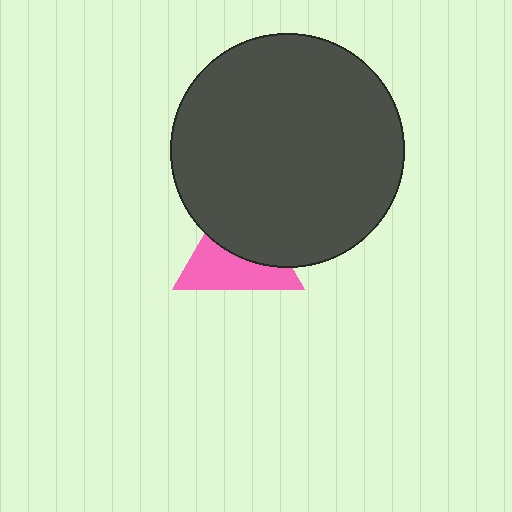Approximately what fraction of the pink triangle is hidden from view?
Roughly 50% of the pink triangle is hidden behind the dark gray circle.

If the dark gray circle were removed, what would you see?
You would see the complete pink triangle.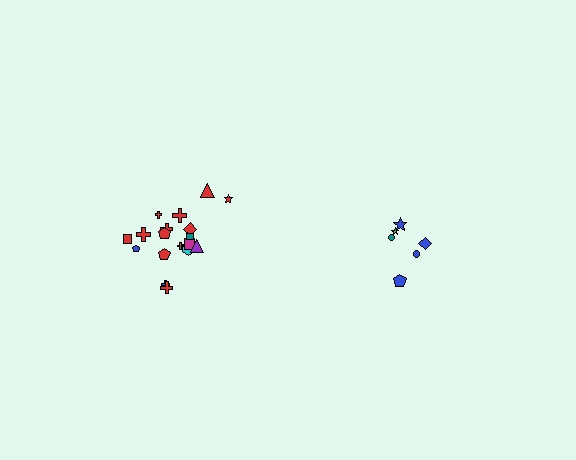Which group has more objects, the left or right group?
The left group.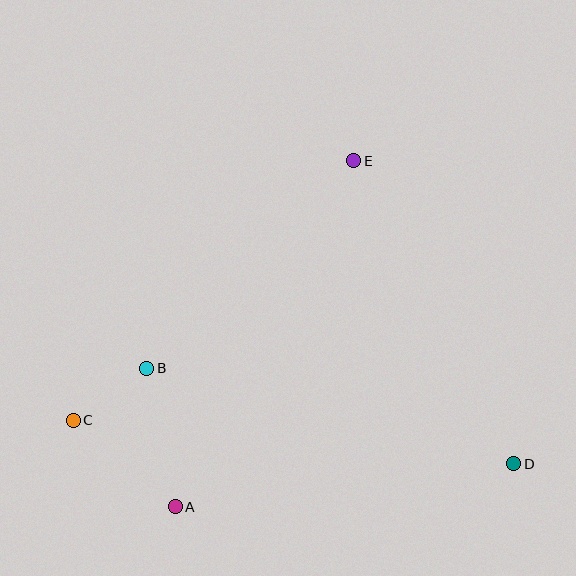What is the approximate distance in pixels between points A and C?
The distance between A and C is approximately 134 pixels.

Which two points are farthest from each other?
Points C and D are farthest from each other.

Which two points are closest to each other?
Points B and C are closest to each other.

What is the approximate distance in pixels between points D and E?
The distance between D and E is approximately 343 pixels.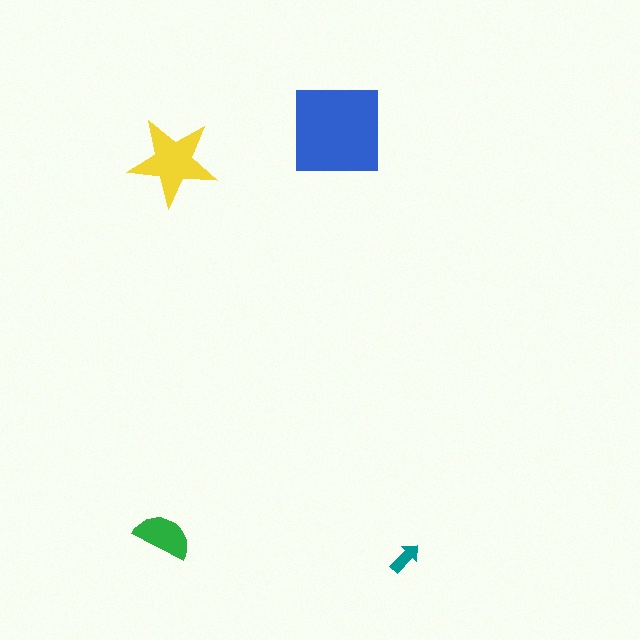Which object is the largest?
The blue square.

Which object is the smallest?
The teal arrow.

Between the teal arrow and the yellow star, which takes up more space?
The yellow star.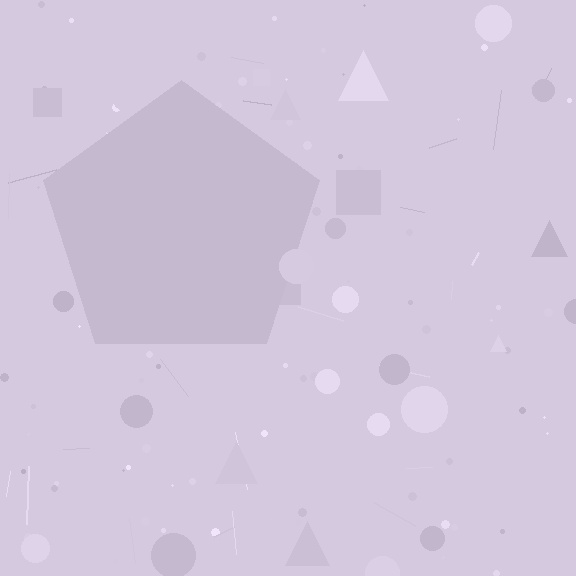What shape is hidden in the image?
A pentagon is hidden in the image.